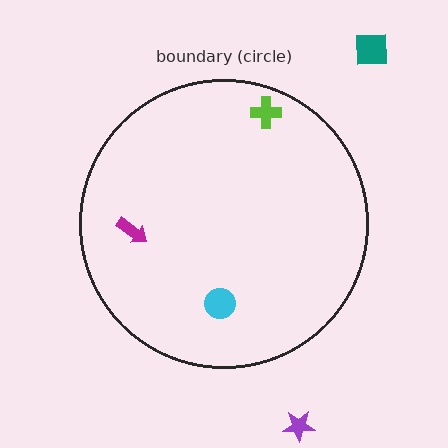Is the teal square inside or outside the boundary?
Outside.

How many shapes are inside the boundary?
3 inside, 2 outside.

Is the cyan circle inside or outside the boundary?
Inside.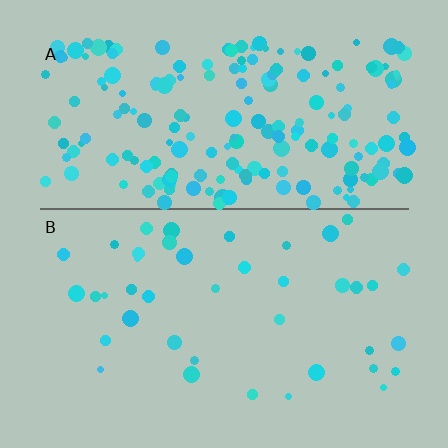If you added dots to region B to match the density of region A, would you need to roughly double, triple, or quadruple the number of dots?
Approximately quadruple.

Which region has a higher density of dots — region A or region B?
A (the top).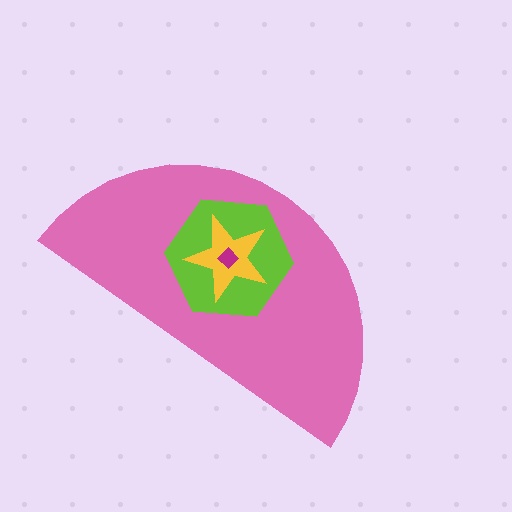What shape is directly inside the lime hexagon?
The yellow star.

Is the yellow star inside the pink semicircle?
Yes.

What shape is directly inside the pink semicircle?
The lime hexagon.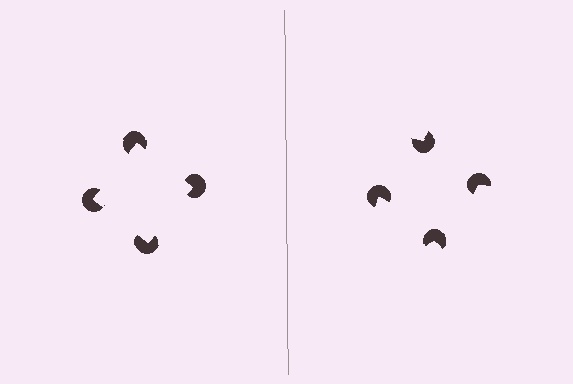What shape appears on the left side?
An illusory square.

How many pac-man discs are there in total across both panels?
8 — 4 on each side.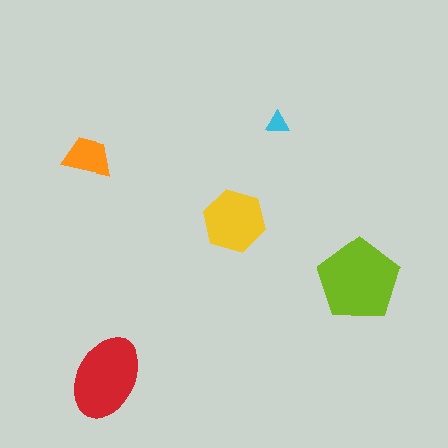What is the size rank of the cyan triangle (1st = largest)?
5th.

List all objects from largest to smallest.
The lime pentagon, the red ellipse, the yellow hexagon, the orange trapezoid, the cyan triangle.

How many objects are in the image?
There are 5 objects in the image.